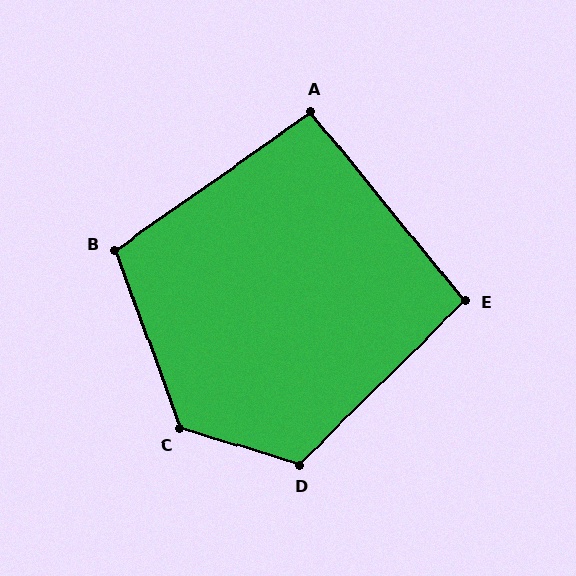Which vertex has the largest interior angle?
C, at approximately 127 degrees.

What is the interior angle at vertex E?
Approximately 96 degrees (obtuse).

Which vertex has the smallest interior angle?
A, at approximately 94 degrees.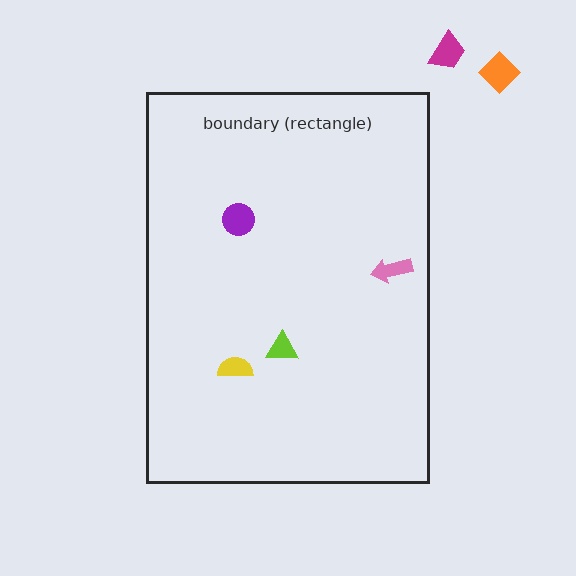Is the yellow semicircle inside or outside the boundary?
Inside.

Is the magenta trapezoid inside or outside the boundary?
Outside.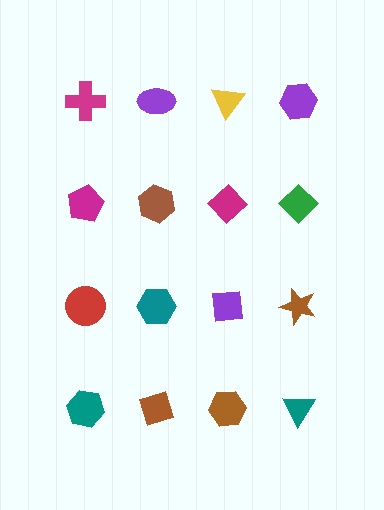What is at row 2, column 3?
A magenta diamond.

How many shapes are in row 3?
4 shapes.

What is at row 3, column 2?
A teal hexagon.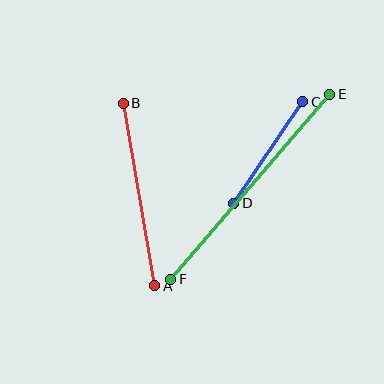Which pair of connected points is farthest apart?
Points E and F are farthest apart.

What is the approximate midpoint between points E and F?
The midpoint is at approximately (250, 187) pixels.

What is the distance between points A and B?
The distance is approximately 185 pixels.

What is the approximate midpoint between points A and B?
The midpoint is at approximately (139, 194) pixels.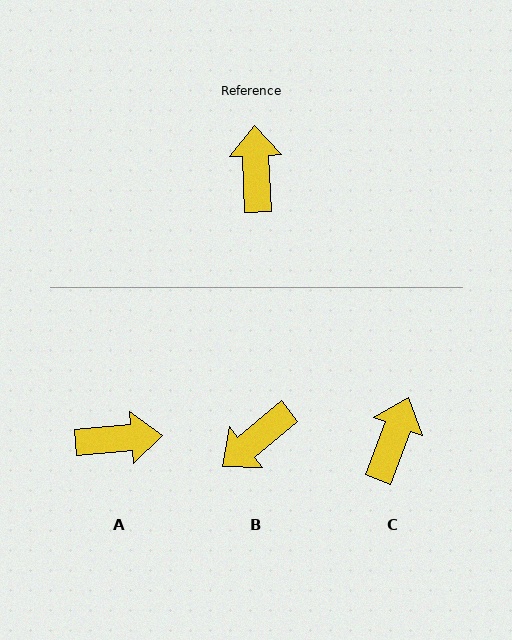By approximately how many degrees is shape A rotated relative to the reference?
Approximately 88 degrees clockwise.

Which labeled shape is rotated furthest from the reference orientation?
B, about 127 degrees away.